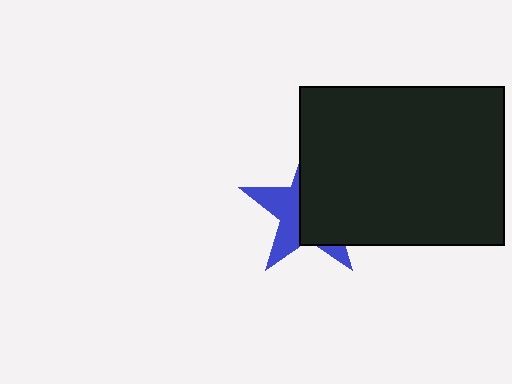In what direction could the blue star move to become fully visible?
The blue star could move left. That would shift it out from behind the black rectangle entirely.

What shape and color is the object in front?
The object in front is a black rectangle.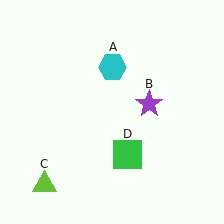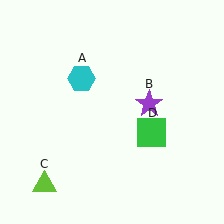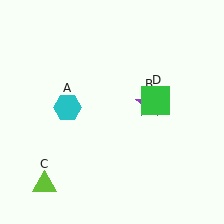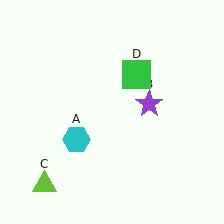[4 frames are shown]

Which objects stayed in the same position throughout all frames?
Purple star (object B) and lime triangle (object C) remained stationary.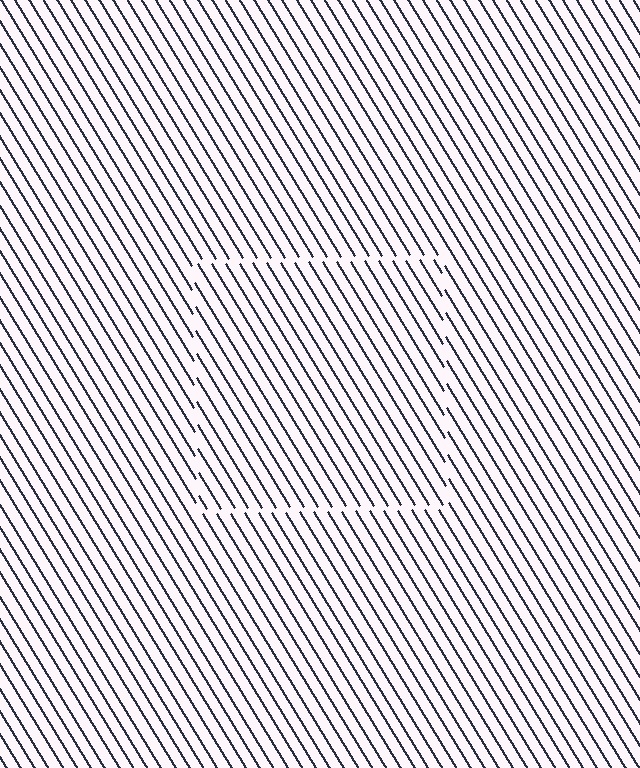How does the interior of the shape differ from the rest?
The interior of the shape contains the same grating, shifted by half a period — the contour is defined by the phase discontinuity where line-ends from the inner and outer gratings abut.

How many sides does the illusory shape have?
4 sides — the line-ends trace a square.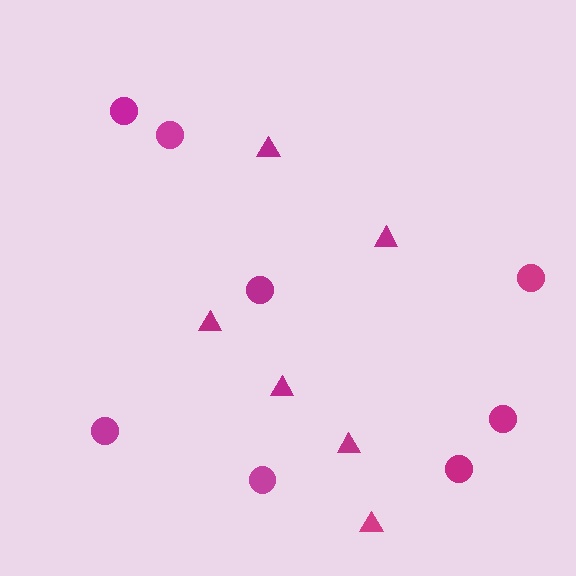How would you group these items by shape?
There are 2 groups: one group of circles (8) and one group of triangles (6).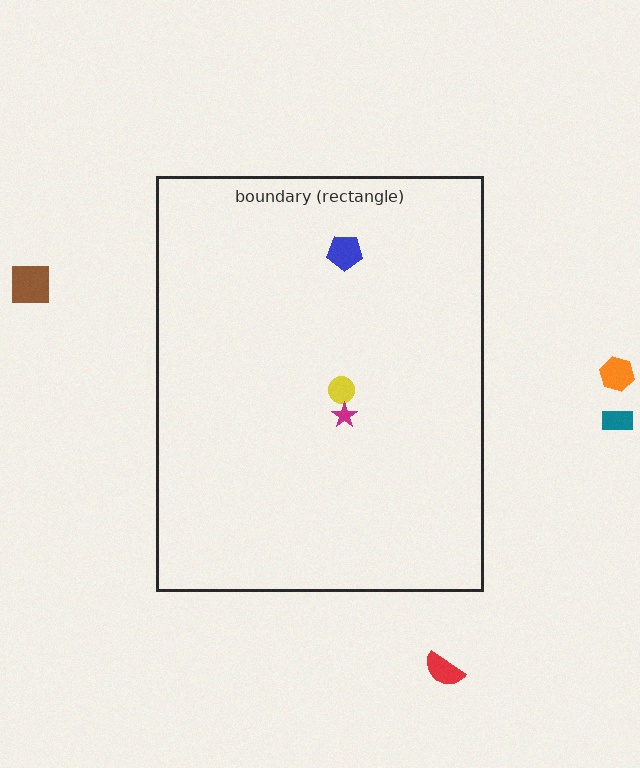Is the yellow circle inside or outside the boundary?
Inside.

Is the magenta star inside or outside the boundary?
Inside.